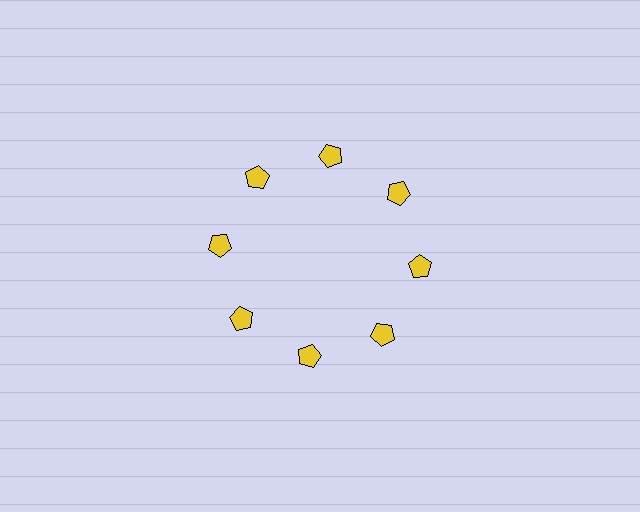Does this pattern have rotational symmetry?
Yes, this pattern has 8-fold rotational symmetry. It looks the same after rotating 45 degrees around the center.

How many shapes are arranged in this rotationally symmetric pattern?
There are 8 shapes, arranged in 8 groups of 1.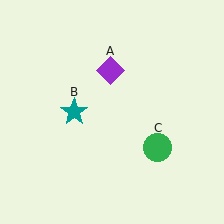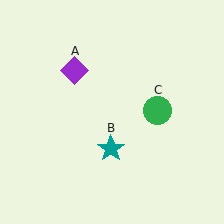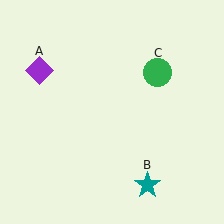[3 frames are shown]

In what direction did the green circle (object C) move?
The green circle (object C) moved up.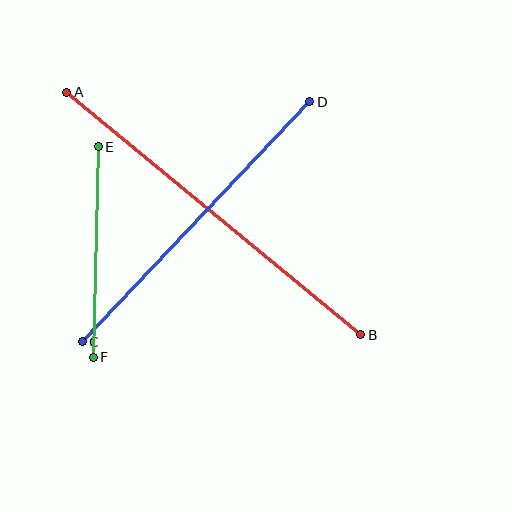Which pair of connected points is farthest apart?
Points A and B are farthest apart.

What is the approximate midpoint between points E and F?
The midpoint is at approximately (96, 252) pixels.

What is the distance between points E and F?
The distance is approximately 211 pixels.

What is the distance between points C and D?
The distance is approximately 331 pixels.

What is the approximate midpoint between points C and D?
The midpoint is at approximately (196, 222) pixels.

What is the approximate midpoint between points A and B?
The midpoint is at approximately (214, 213) pixels.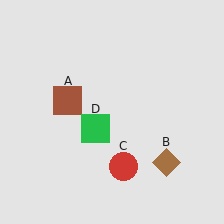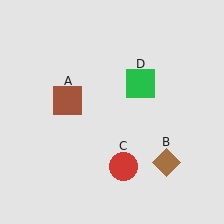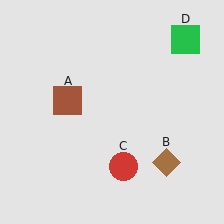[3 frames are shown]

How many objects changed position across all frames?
1 object changed position: green square (object D).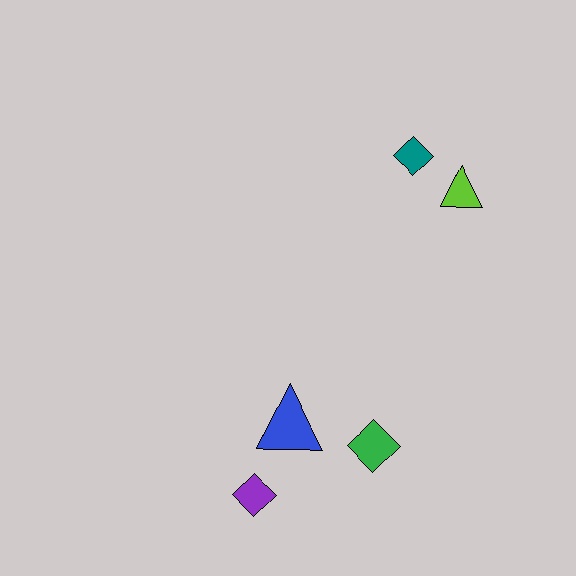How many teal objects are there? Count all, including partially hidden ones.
There is 1 teal object.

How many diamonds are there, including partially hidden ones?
There are 3 diamonds.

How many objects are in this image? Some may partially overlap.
There are 5 objects.